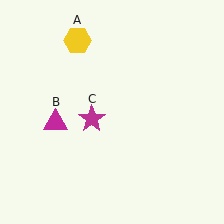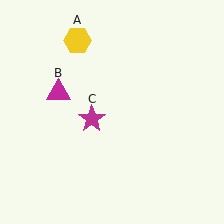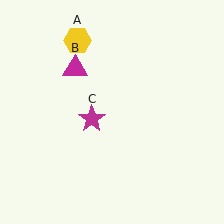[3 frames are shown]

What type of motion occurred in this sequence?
The magenta triangle (object B) rotated clockwise around the center of the scene.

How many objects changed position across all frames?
1 object changed position: magenta triangle (object B).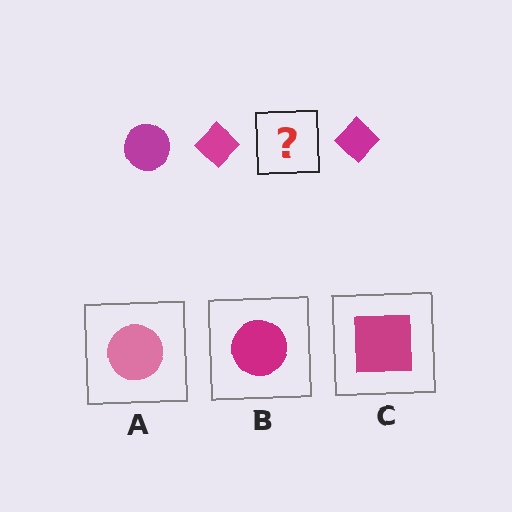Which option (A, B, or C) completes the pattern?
B.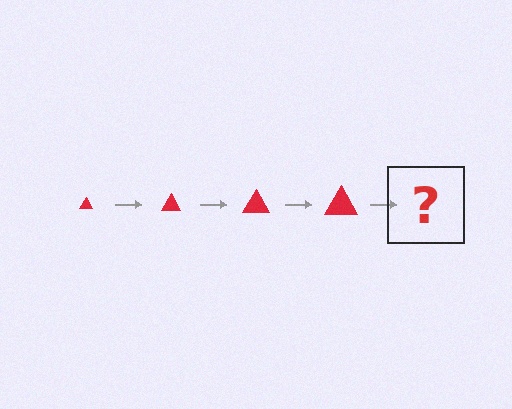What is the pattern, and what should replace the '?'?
The pattern is that the triangle gets progressively larger each step. The '?' should be a red triangle, larger than the previous one.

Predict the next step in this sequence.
The next step is a red triangle, larger than the previous one.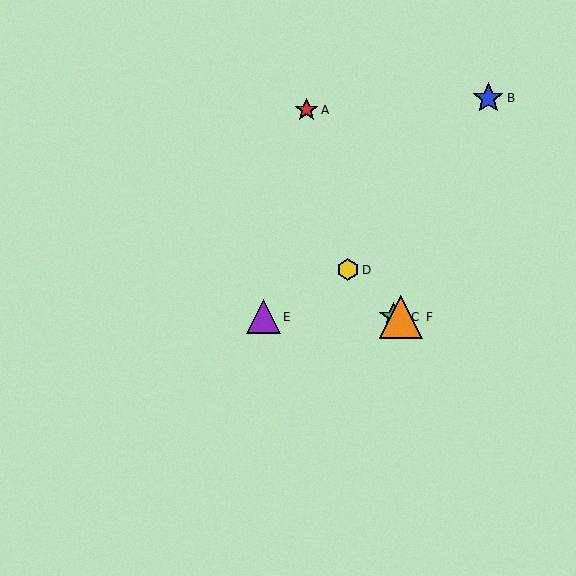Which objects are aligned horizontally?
Objects C, E, F are aligned horizontally.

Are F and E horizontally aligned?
Yes, both are at y≈317.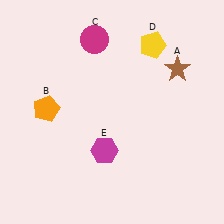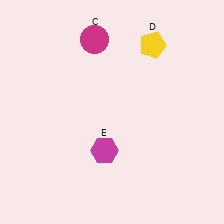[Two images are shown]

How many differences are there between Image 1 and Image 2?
There are 2 differences between the two images.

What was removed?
The brown star (A), the orange pentagon (B) were removed in Image 2.